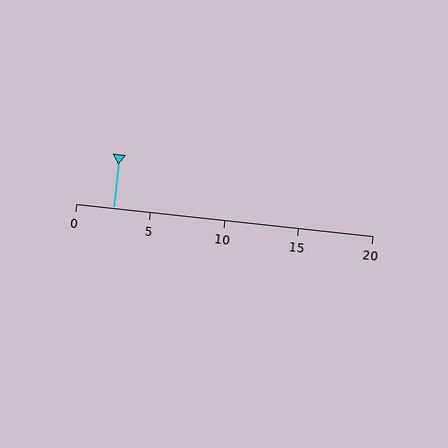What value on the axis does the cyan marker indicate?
The marker indicates approximately 2.5.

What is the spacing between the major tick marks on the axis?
The major ticks are spaced 5 apart.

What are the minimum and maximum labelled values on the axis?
The axis runs from 0 to 20.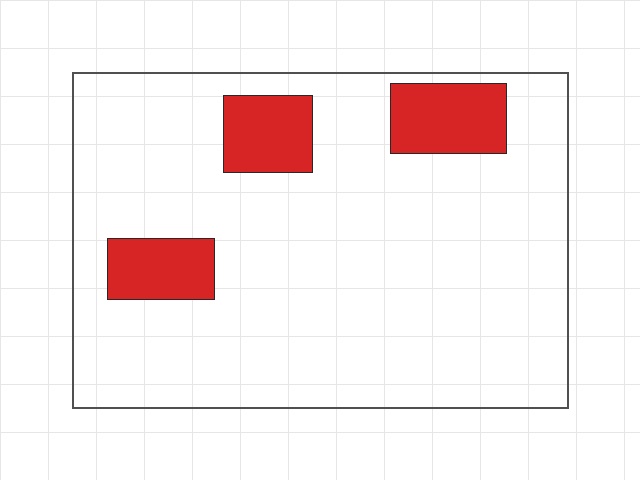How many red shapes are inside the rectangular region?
3.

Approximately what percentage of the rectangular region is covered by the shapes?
Approximately 15%.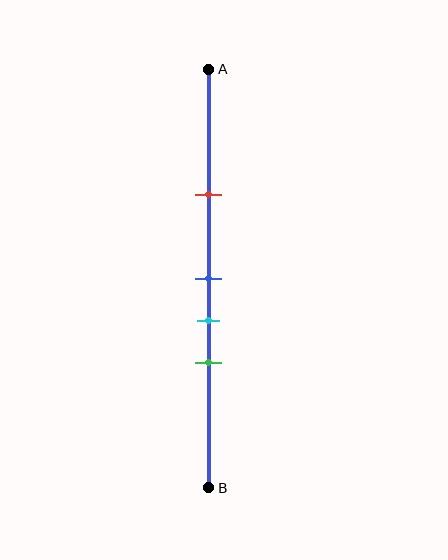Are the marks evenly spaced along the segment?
No, the marks are not evenly spaced.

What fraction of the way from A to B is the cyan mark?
The cyan mark is approximately 60% (0.6) of the way from A to B.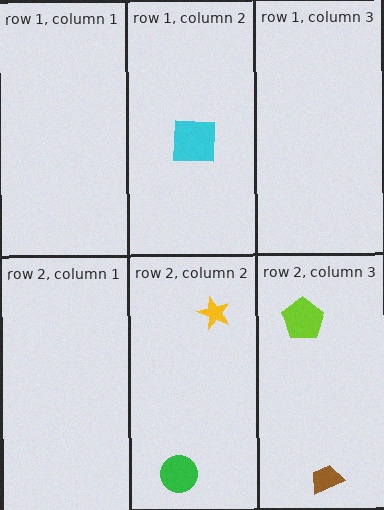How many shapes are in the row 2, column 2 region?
2.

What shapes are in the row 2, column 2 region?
The green circle, the yellow star.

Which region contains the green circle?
The row 2, column 2 region.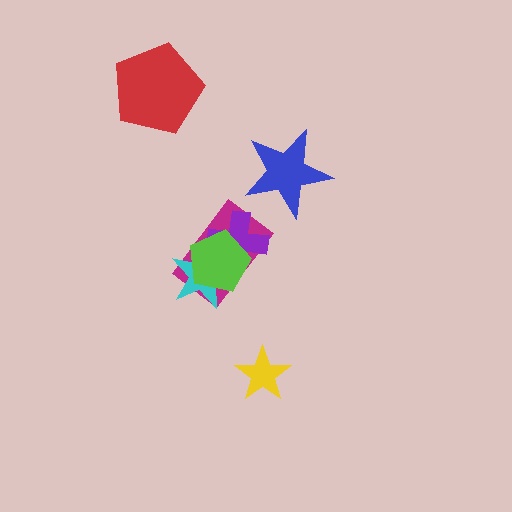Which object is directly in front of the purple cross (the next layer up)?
The cyan star is directly in front of the purple cross.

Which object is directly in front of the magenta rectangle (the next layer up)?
The purple cross is directly in front of the magenta rectangle.